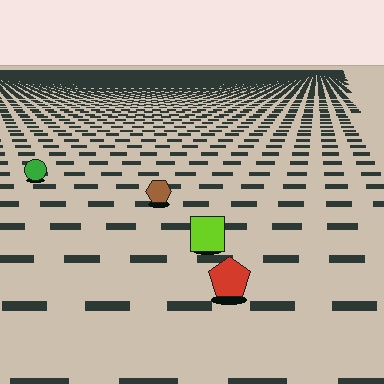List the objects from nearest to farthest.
From nearest to farthest: the red pentagon, the lime square, the brown hexagon, the green circle.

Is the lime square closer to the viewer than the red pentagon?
No. The red pentagon is closer — you can tell from the texture gradient: the ground texture is coarser near it.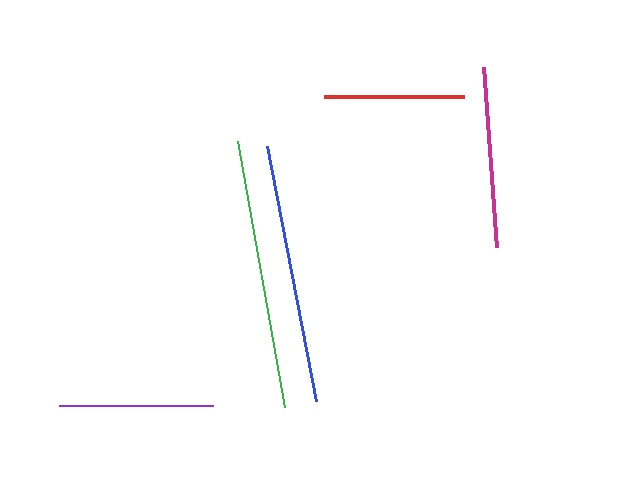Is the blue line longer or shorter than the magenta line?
The blue line is longer than the magenta line.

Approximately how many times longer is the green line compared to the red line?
The green line is approximately 1.9 times the length of the red line.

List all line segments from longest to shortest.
From longest to shortest: green, blue, magenta, purple, red.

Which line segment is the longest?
The green line is the longest at approximately 269 pixels.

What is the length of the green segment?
The green segment is approximately 269 pixels long.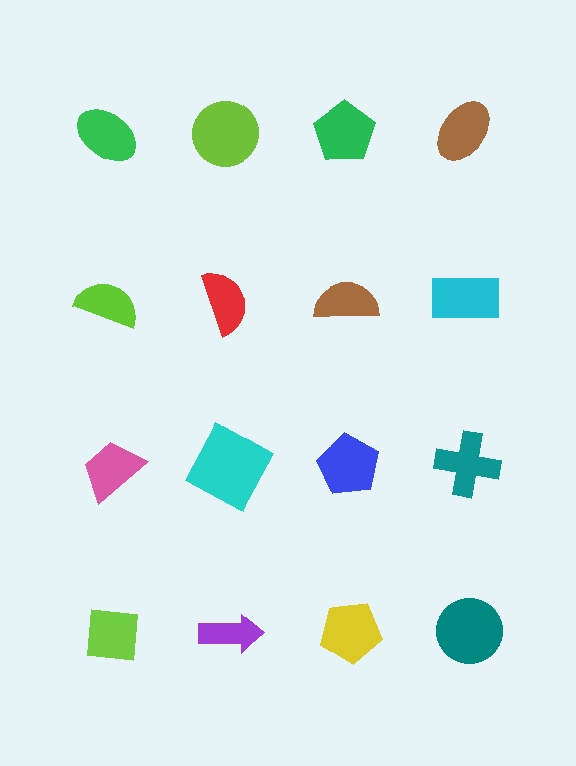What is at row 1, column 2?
A lime circle.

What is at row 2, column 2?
A red semicircle.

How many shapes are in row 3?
4 shapes.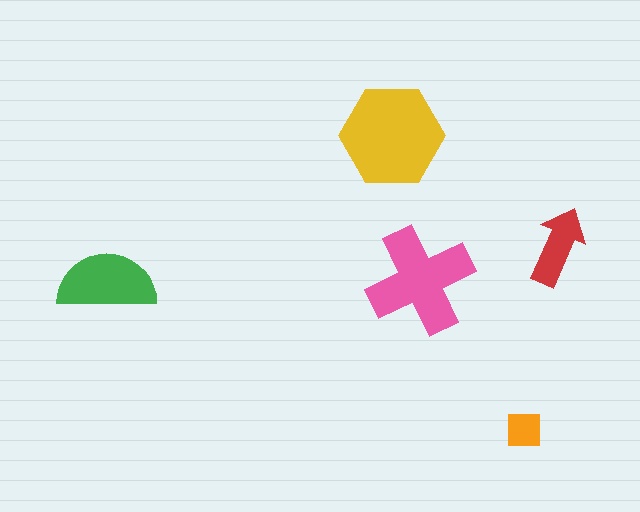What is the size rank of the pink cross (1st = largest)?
2nd.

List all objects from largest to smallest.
The yellow hexagon, the pink cross, the green semicircle, the red arrow, the orange square.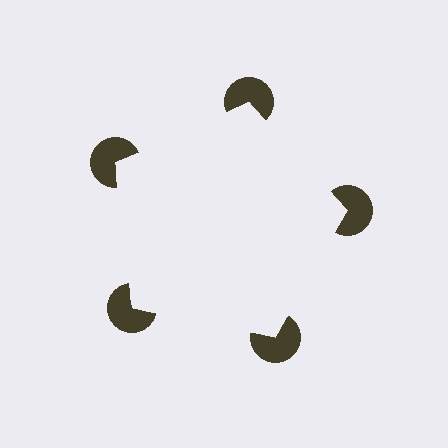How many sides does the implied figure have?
5 sides.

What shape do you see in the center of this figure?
An illusory pentagon — its edges are inferred from the aligned wedge cuts in the pac-man discs, not physically drawn.